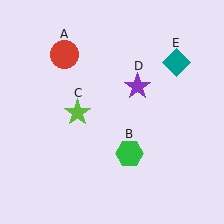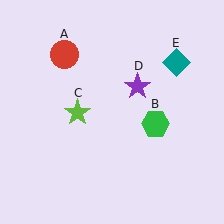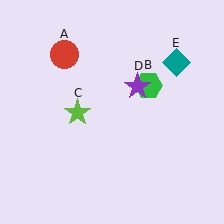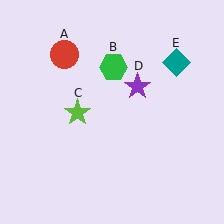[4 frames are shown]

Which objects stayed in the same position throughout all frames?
Red circle (object A) and lime star (object C) and purple star (object D) and teal diamond (object E) remained stationary.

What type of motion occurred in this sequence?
The green hexagon (object B) rotated counterclockwise around the center of the scene.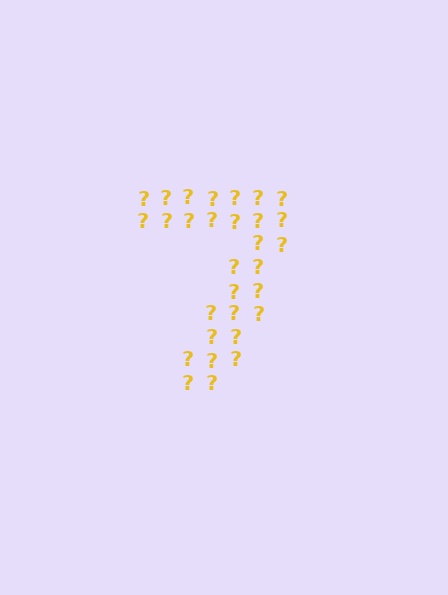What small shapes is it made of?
It is made of small question marks.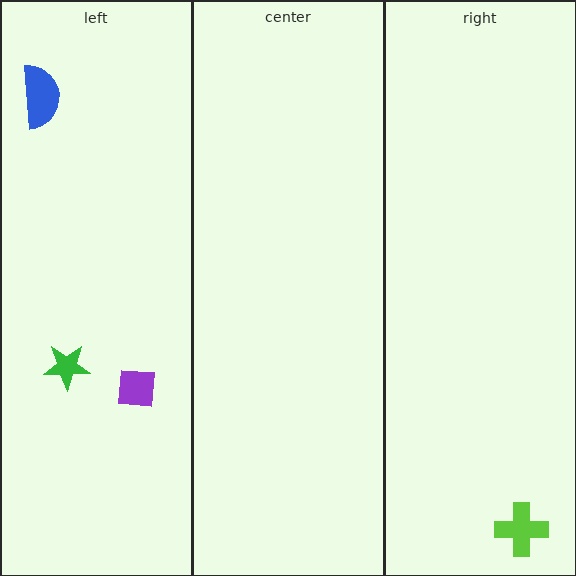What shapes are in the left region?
The purple square, the green star, the blue semicircle.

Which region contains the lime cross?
The right region.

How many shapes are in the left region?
3.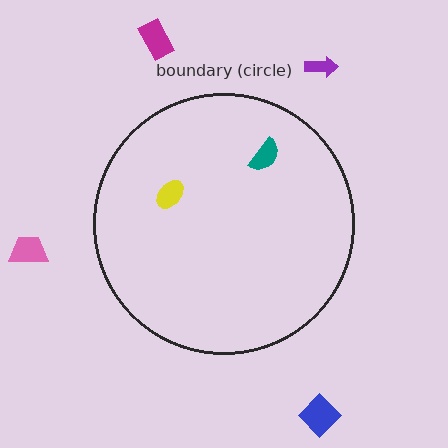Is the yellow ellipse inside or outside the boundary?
Inside.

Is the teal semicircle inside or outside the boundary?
Inside.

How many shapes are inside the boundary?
2 inside, 4 outside.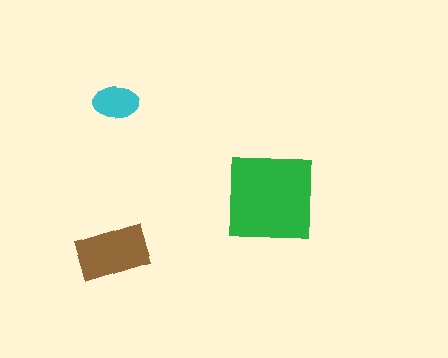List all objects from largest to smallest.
The green square, the brown rectangle, the cyan ellipse.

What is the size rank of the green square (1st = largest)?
1st.